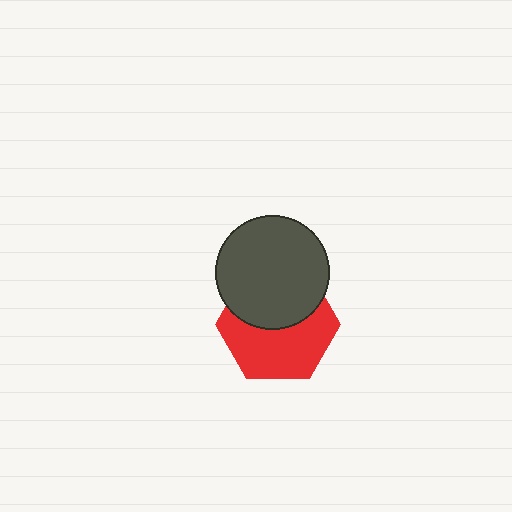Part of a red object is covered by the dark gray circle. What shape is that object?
It is a hexagon.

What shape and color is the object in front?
The object in front is a dark gray circle.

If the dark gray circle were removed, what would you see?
You would see the complete red hexagon.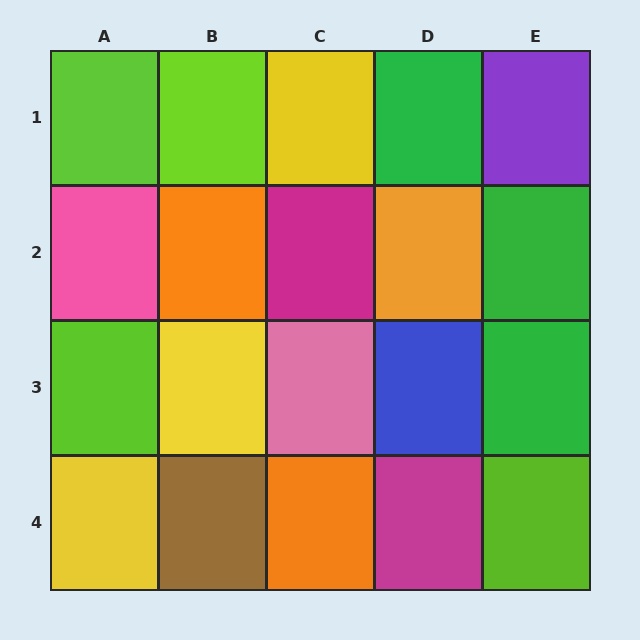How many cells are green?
3 cells are green.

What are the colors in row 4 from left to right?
Yellow, brown, orange, magenta, lime.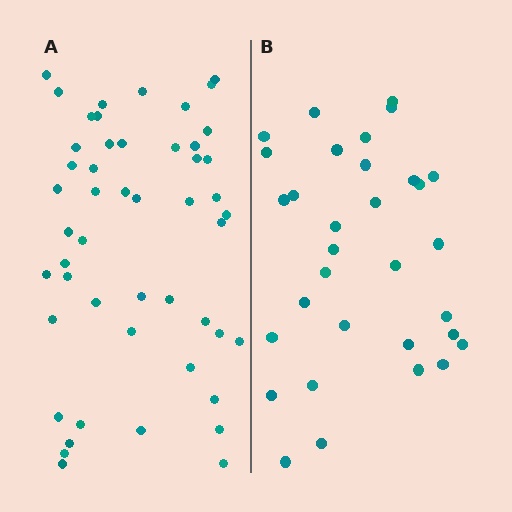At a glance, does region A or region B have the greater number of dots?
Region A (the left region) has more dots.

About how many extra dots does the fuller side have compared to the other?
Region A has approximately 20 more dots than region B.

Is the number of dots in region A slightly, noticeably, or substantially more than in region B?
Region A has substantially more. The ratio is roughly 1.6 to 1.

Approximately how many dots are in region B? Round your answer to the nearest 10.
About 30 dots. (The exact count is 32, which rounds to 30.)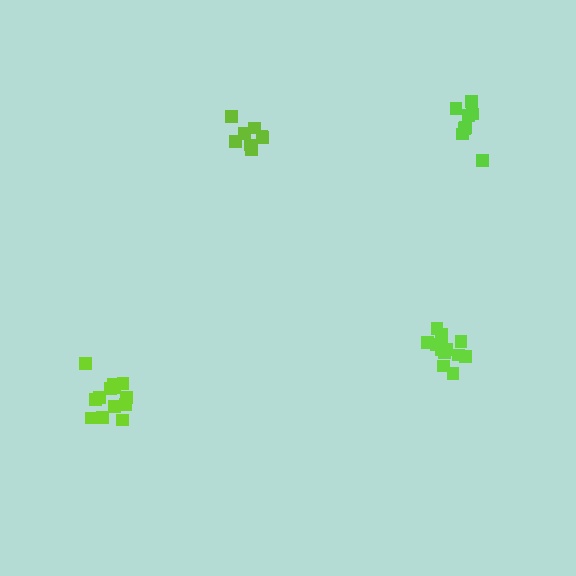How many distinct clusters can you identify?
There are 4 distinct clusters.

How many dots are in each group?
Group 1: 8 dots, Group 2: 8 dots, Group 3: 13 dots, Group 4: 13 dots (42 total).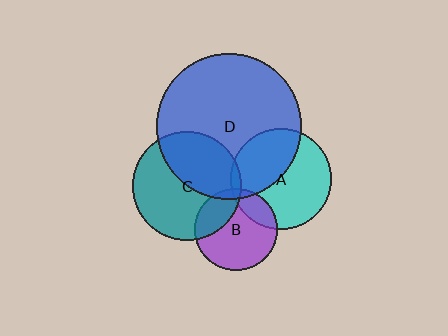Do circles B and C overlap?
Yes.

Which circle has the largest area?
Circle D (blue).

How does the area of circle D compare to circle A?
Approximately 2.1 times.